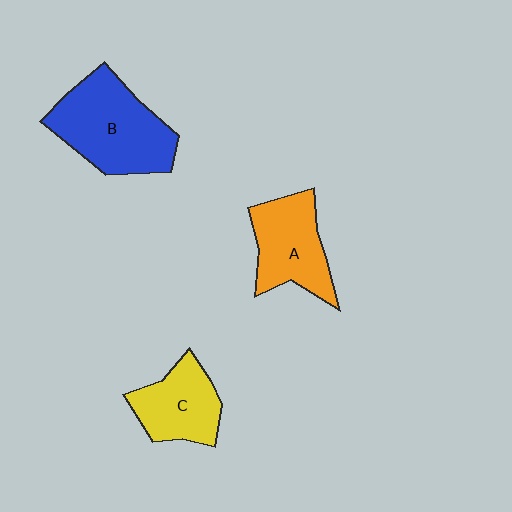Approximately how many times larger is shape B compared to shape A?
Approximately 1.4 times.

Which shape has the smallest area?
Shape C (yellow).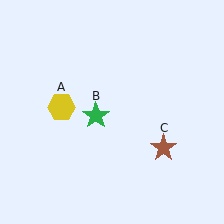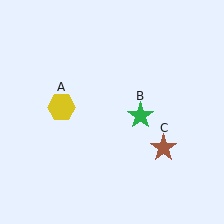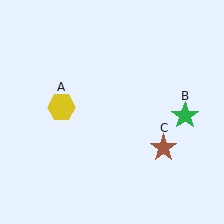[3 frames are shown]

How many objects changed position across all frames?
1 object changed position: green star (object B).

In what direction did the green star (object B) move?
The green star (object B) moved right.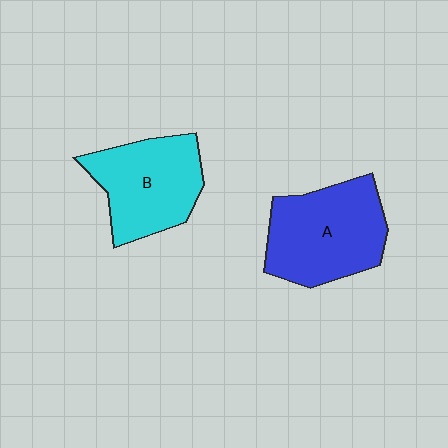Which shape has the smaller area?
Shape B (cyan).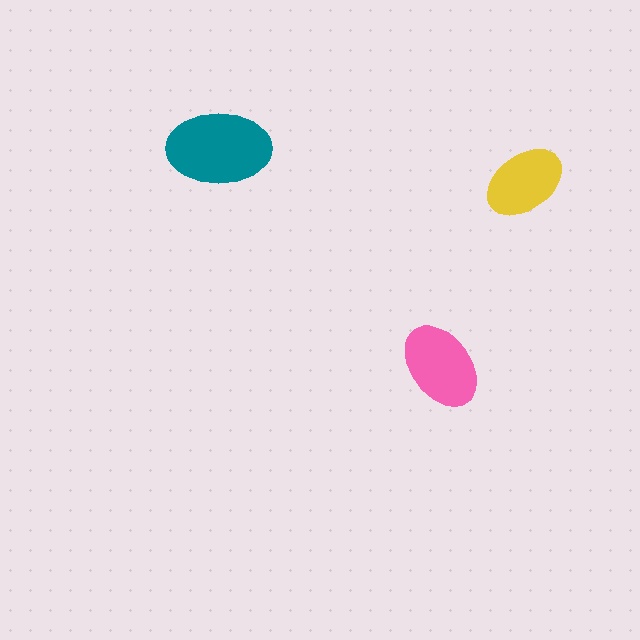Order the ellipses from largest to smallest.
the teal one, the pink one, the yellow one.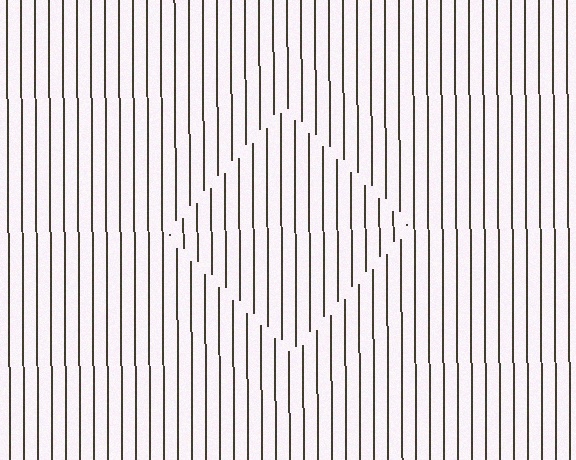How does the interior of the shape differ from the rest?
The interior of the shape contains the same grating, shifted by half a period — the contour is defined by the phase discontinuity where line-ends from the inner and outer gratings abut.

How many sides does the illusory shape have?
4 sides — the line-ends trace a square.